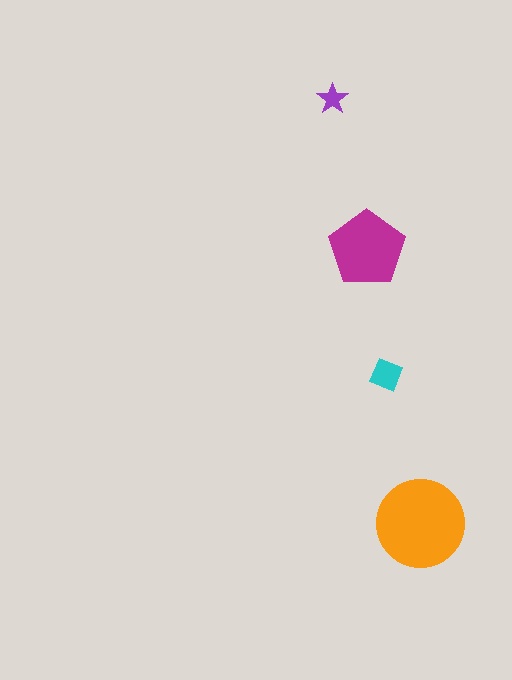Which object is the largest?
The orange circle.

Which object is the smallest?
The purple star.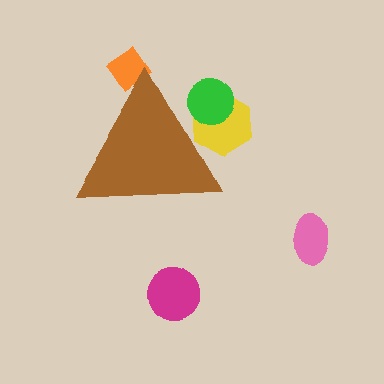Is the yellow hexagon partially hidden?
Yes, the yellow hexagon is partially hidden behind the brown triangle.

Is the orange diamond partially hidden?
Yes, the orange diamond is partially hidden behind the brown triangle.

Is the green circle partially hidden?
Yes, the green circle is partially hidden behind the brown triangle.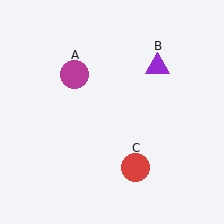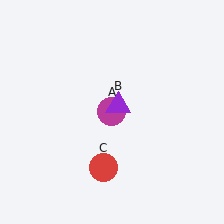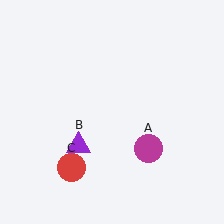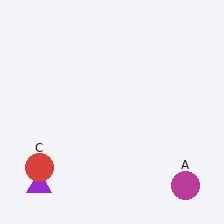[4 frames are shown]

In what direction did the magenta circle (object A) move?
The magenta circle (object A) moved down and to the right.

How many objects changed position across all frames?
3 objects changed position: magenta circle (object A), purple triangle (object B), red circle (object C).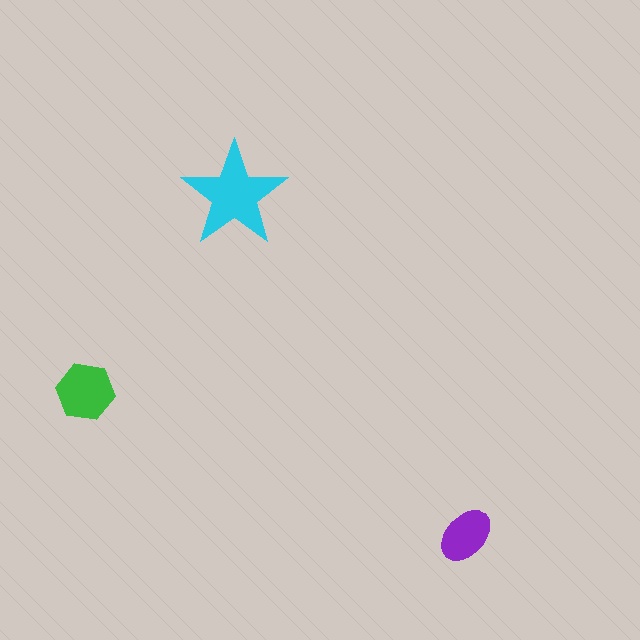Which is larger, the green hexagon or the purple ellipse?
The green hexagon.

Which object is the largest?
The cyan star.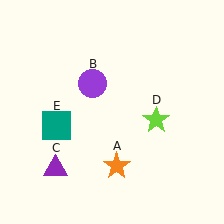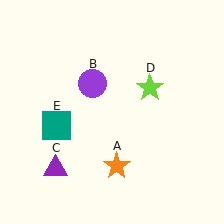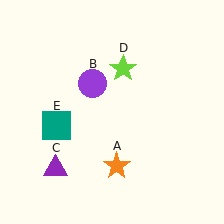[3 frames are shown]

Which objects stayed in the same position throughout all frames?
Orange star (object A) and purple circle (object B) and purple triangle (object C) and teal square (object E) remained stationary.